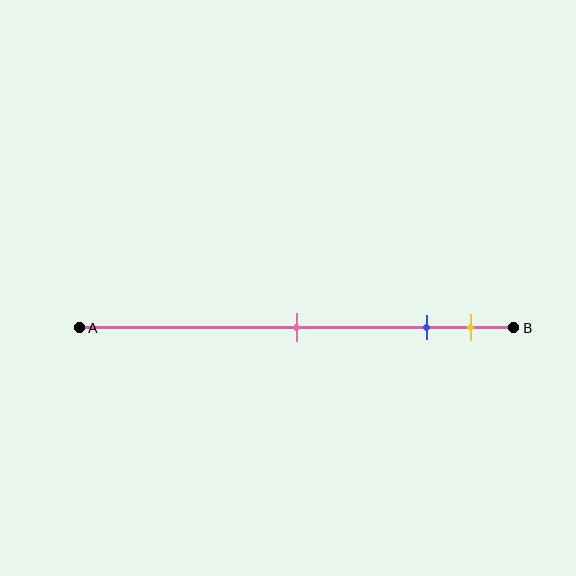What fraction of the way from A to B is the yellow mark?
The yellow mark is approximately 90% (0.9) of the way from A to B.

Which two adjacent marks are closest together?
The blue and yellow marks are the closest adjacent pair.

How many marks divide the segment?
There are 3 marks dividing the segment.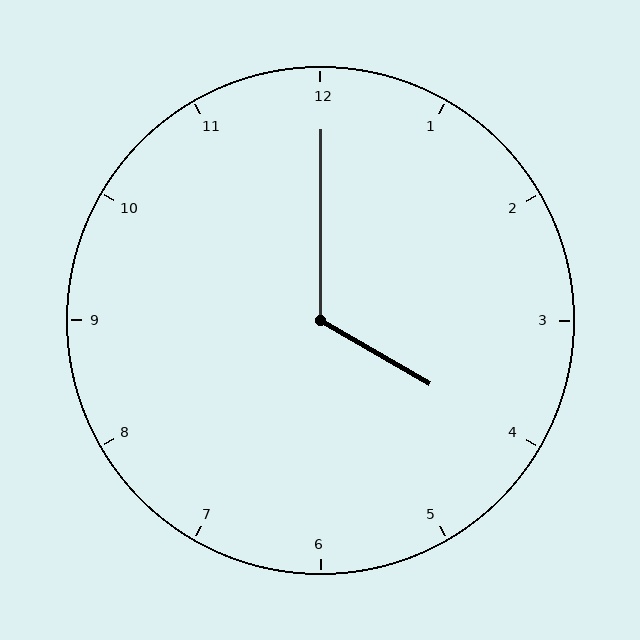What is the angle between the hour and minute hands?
Approximately 120 degrees.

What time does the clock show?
4:00.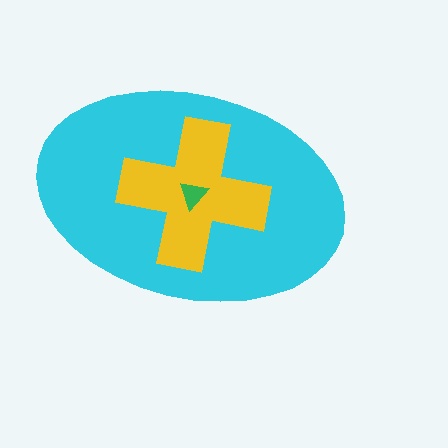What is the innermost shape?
The green triangle.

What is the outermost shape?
The cyan ellipse.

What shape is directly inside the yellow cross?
The green triangle.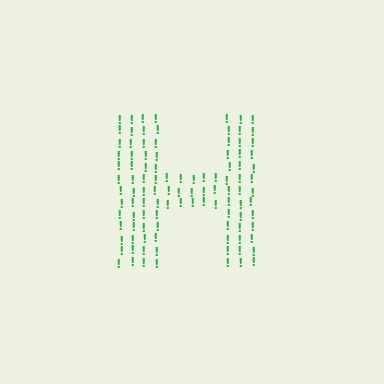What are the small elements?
The small elements are exclamation marks.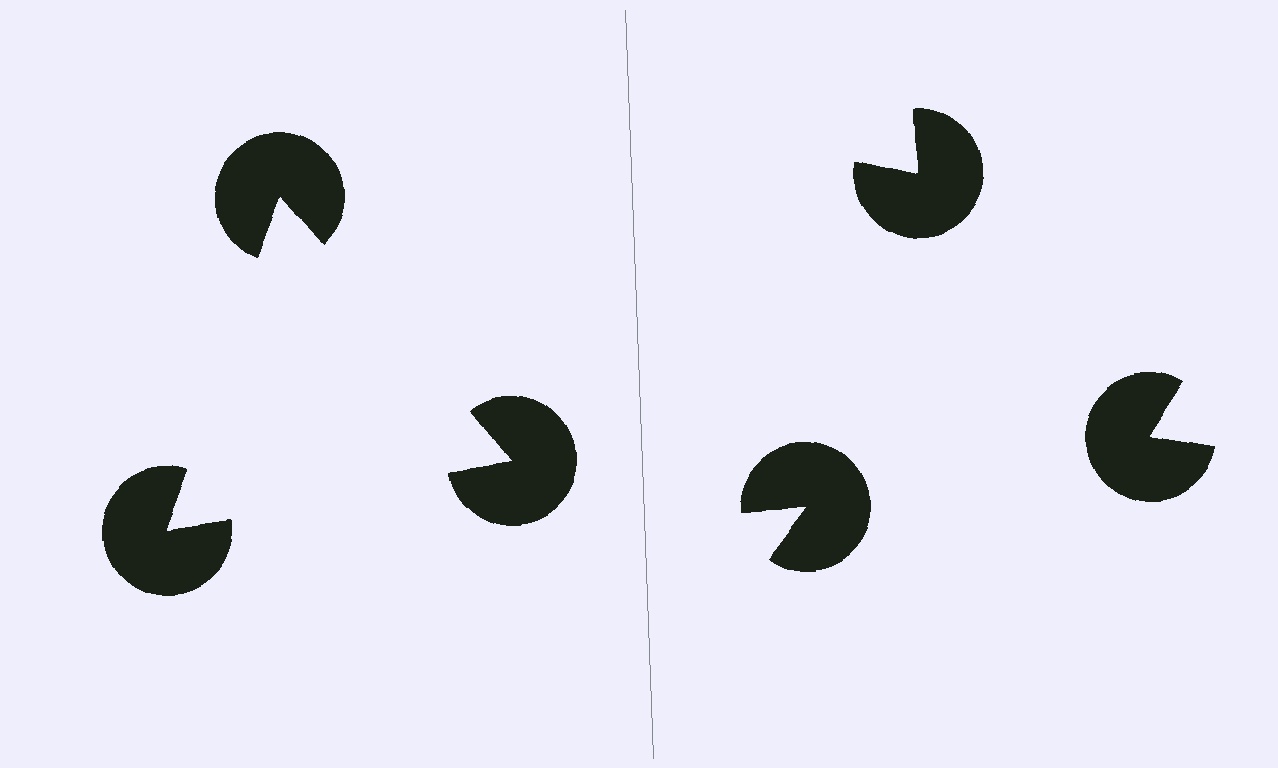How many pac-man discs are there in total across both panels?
6 — 3 on each side.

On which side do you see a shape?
An illusory triangle appears on the left side. On the right side the wedge cuts are rotated, so no coherent shape forms.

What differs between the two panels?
The pac-man discs are positioned identically on both sides; only the wedge orientations differ. On the left they align to a triangle; on the right they are misaligned.